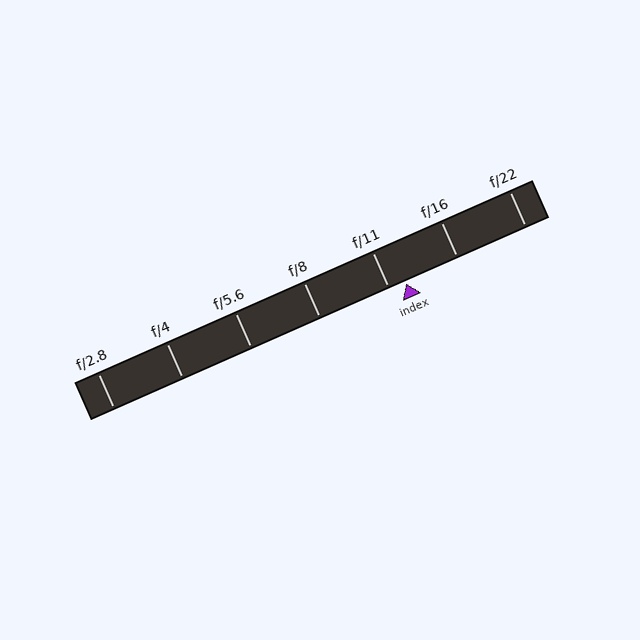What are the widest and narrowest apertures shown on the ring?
The widest aperture shown is f/2.8 and the narrowest is f/22.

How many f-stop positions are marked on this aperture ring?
There are 7 f-stop positions marked.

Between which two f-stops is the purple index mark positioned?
The index mark is between f/11 and f/16.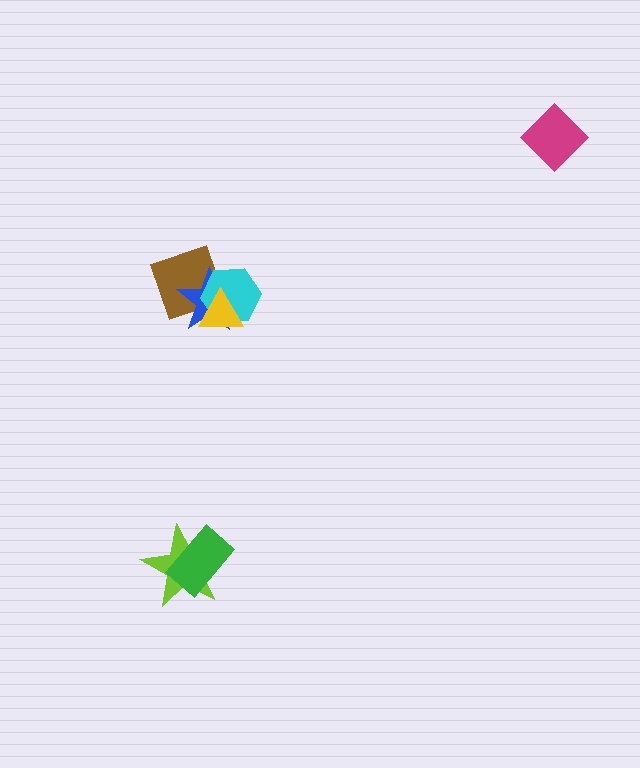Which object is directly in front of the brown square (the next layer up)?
The blue star is directly in front of the brown square.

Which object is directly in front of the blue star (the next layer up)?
The cyan hexagon is directly in front of the blue star.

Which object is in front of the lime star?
The green rectangle is in front of the lime star.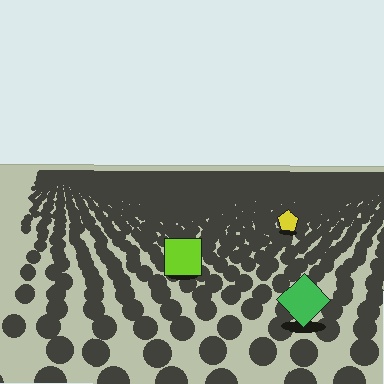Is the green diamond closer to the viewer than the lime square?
Yes. The green diamond is closer — you can tell from the texture gradient: the ground texture is coarser near it.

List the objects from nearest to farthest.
From nearest to farthest: the green diamond, the lime square, the yellow pentagon.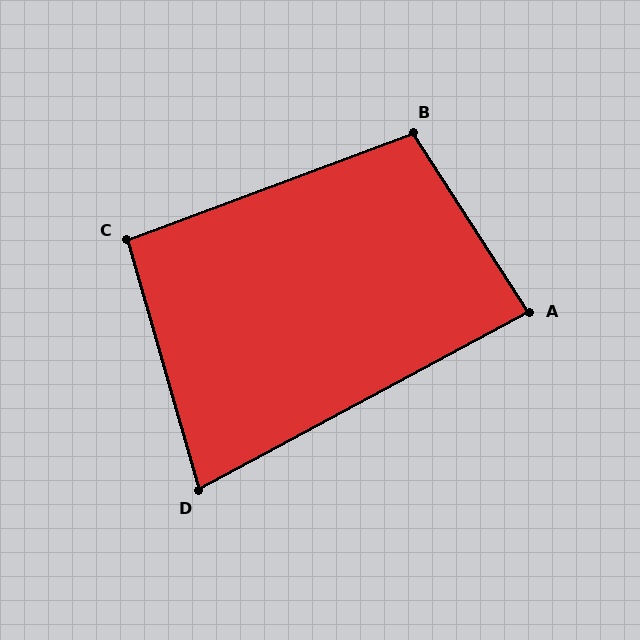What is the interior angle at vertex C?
Approximately 94 degrees (approximately right).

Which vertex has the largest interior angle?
B, at approximately 102 degrees.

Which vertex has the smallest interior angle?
D, at approximately 78 degrees.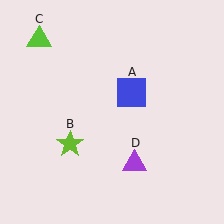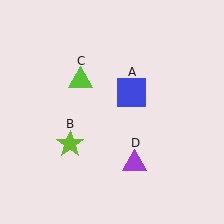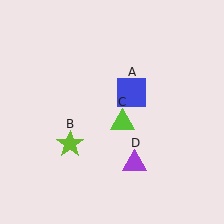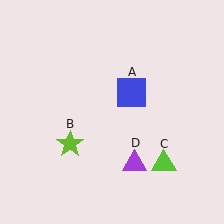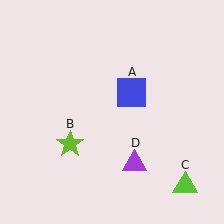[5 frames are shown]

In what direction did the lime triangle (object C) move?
The lime triangle (object C) moved down and to the right.